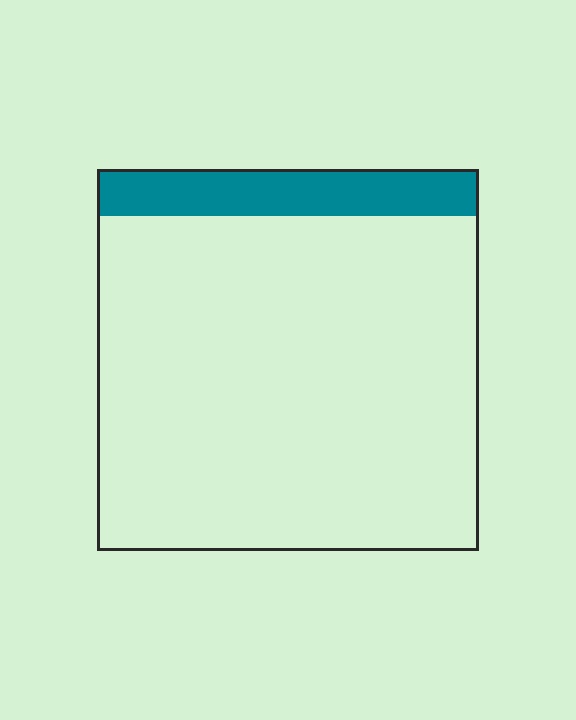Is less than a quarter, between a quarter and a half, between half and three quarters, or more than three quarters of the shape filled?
Less than a quarter.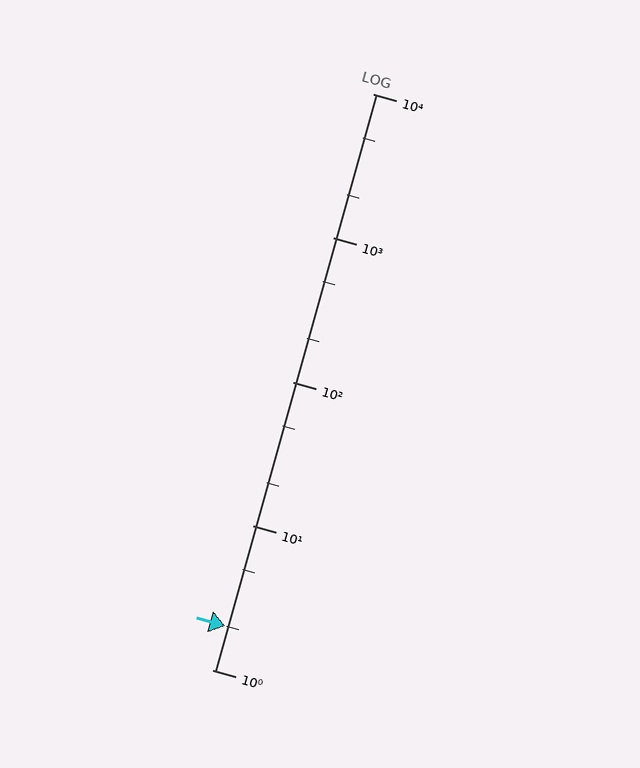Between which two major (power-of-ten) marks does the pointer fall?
The pointer is between 1 and 10.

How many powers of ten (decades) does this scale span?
The scale spans 4 decades, from 1 to 10000.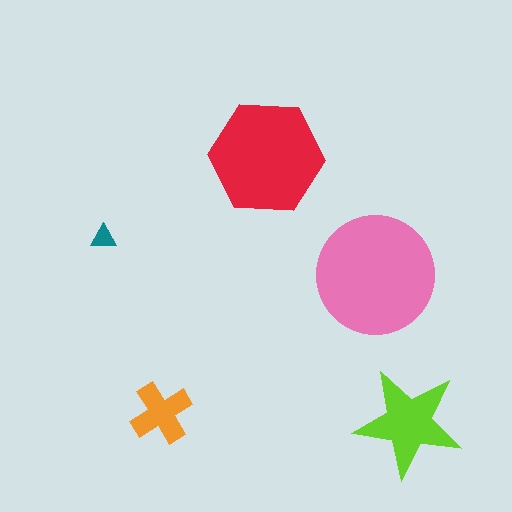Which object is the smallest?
The teal triangle.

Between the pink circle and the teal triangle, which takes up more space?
The pink circle.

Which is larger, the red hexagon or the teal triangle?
The red hexagon.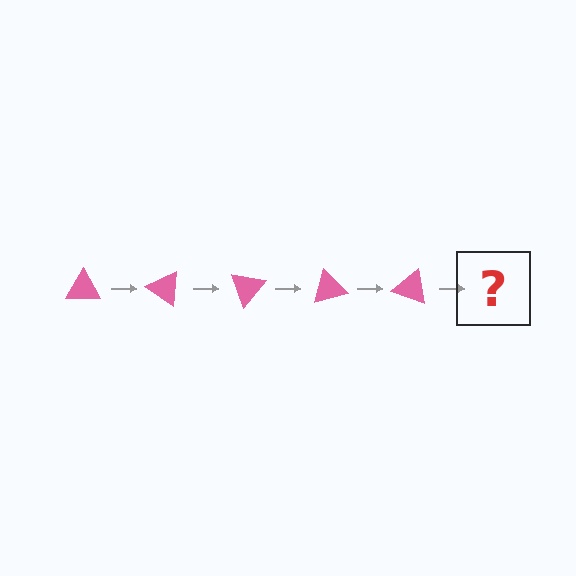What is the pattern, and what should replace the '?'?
The pattern is that the triangle rotates 35 degrees each step. The '?' should be a pink triangle rotated 175 degrees.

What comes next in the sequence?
The next element should be a pink triangle rotated 175 degrees.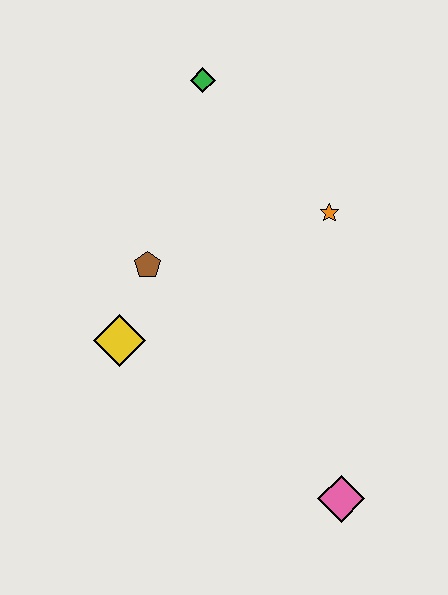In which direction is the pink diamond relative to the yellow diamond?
The pink diamond is to the right of the yellow diamond.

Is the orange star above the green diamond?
No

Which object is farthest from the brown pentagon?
The pink diamond is farthest from the brown pentagon.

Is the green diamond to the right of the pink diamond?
No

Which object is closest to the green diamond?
The orange star is closest to the green diamond.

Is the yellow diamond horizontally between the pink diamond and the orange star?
No